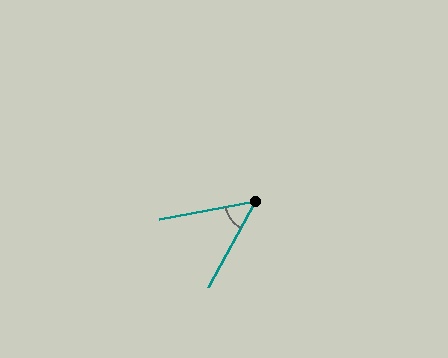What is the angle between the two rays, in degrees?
Approximately 51 degrees.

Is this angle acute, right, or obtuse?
It is acute.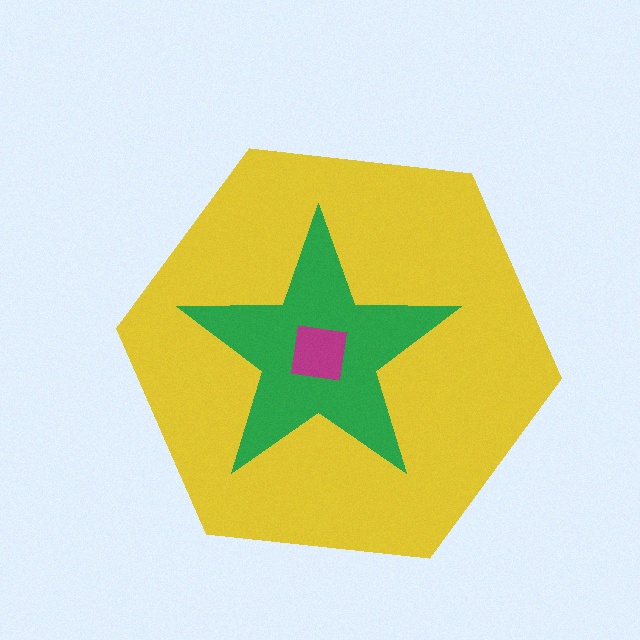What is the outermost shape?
The yellow hexagon.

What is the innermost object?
The magenta square.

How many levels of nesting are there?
3.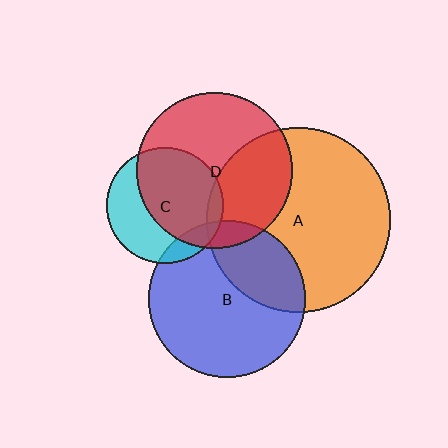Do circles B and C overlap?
Yes.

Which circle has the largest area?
Circle A (orange).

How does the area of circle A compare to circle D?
Approximately 1.4 times.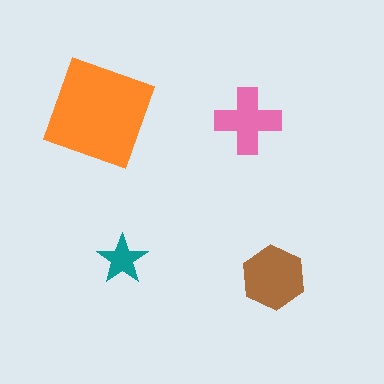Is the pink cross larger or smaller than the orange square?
Smaller.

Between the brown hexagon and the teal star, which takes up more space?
The brown hexagon.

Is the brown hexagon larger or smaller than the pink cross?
Larger.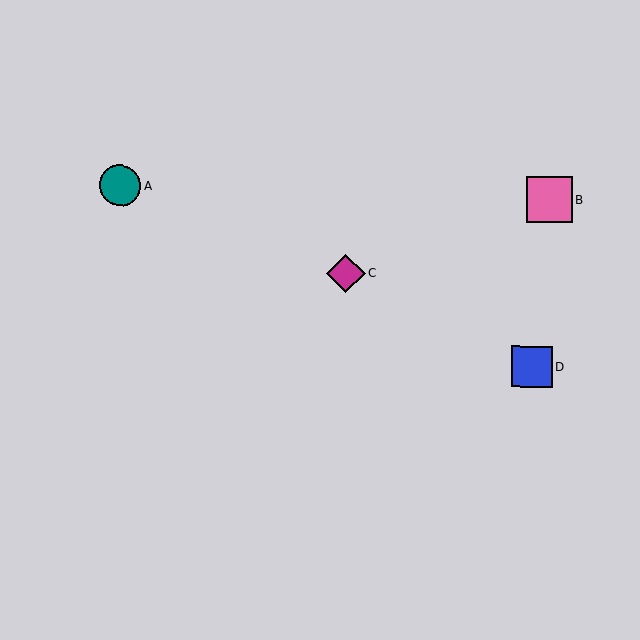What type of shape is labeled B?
Shape B is a pink square.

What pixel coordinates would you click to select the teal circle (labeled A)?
Click at (120, 186) to select the teal circle A.